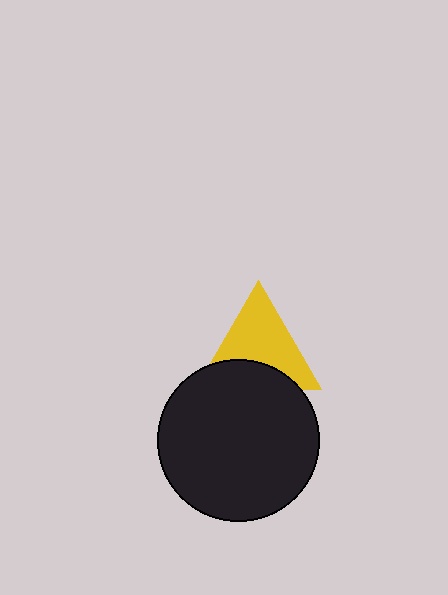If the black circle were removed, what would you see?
You would see the complete yellow triangle.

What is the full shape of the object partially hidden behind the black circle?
The partially hidden object is a yellow triangle.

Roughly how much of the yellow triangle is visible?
Most of it is visible (roughly 66%).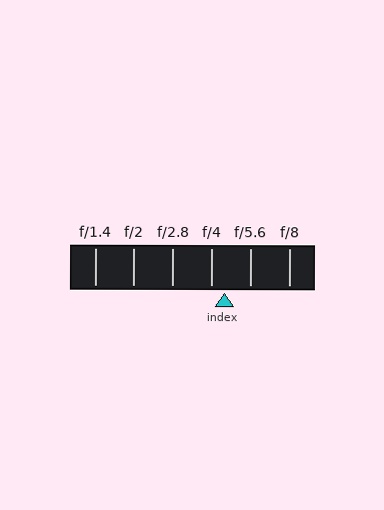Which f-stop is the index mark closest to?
The index mark is closest to f/4.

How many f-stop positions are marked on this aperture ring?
There are 6 f-stop positions marked.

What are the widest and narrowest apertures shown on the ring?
The widest aperture shown is f/1.4 and the narrowest is f/8.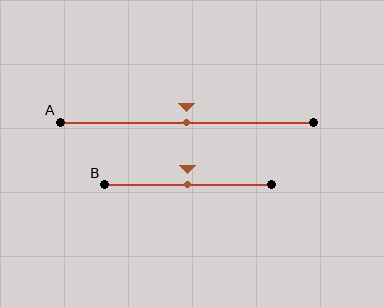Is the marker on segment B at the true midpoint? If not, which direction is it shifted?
Yes, the marker on segment B is at the true midpoint.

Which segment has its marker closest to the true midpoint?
Segment A has its marker closest to the true midpoint.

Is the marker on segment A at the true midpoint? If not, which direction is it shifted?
Yes, the marker on segment A is at the true midpoint.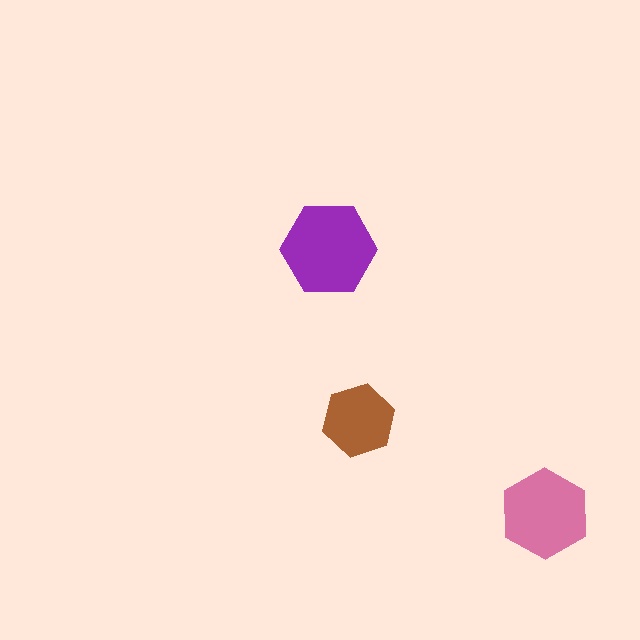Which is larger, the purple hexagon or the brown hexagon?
The purple one.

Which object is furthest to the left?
The purple hexagon is leftmost.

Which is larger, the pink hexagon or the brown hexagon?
The pink one.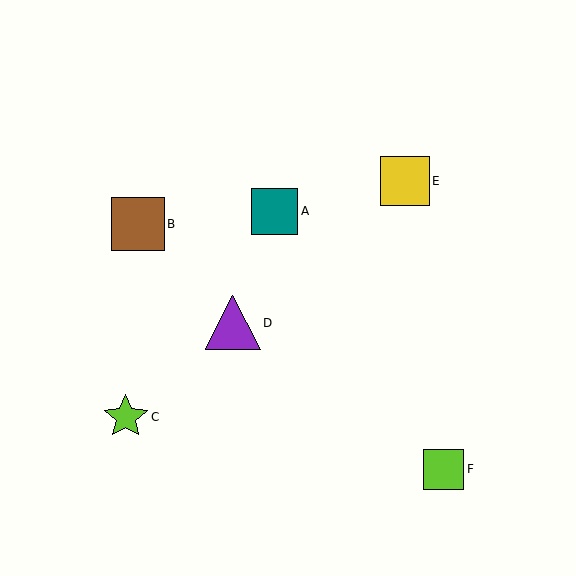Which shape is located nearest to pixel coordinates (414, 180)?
The yellow square (labeled E) at (405, 181) is nearest to that location.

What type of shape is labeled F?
Shape F is a lime square.